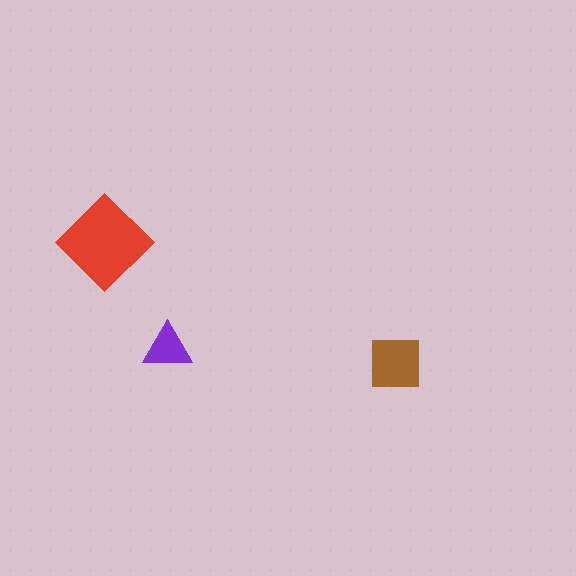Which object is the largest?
The red diamond.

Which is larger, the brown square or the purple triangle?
The brown square.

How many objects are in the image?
There are 3 objects in the image.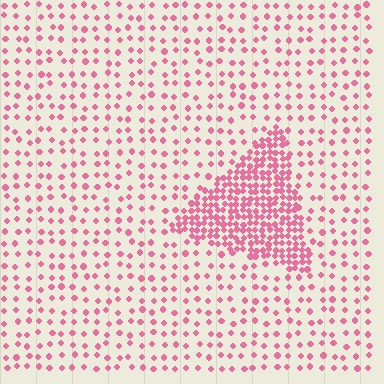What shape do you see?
I see a triangle.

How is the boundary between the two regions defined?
The boundary is defined by a change in element density (approximately 3.0x ratio). All elements are the same color, size, and shape.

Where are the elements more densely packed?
The elements are more densely packed inside the triangle boundary.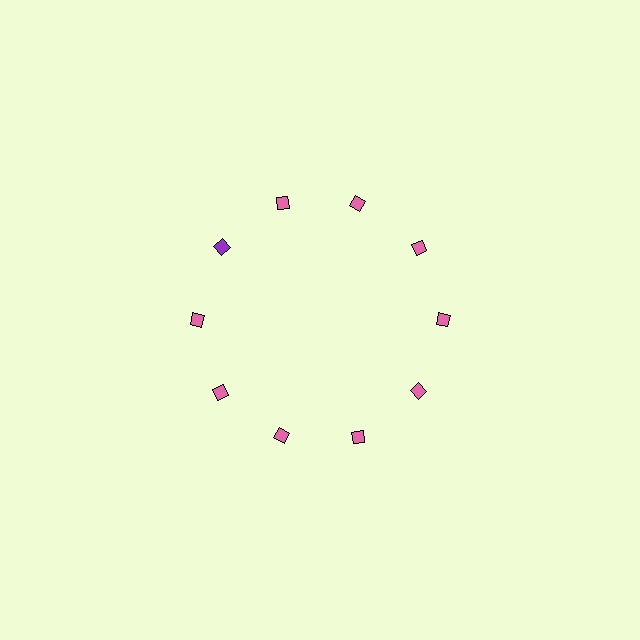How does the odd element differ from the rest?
It has a different color: purple instead of pink.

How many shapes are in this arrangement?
There are 10 shapes arranged in a ring pattern.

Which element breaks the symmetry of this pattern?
The purple diamond at roughly the 10 o'clock position breaks the symmetry. All other shapes are pink diamonds.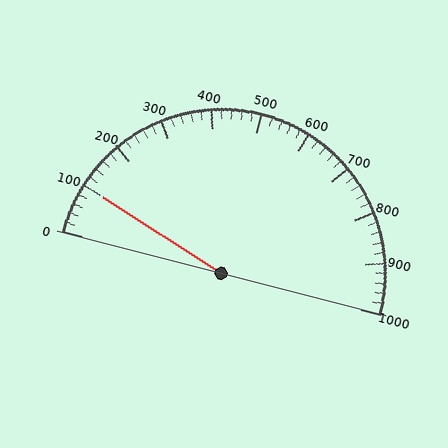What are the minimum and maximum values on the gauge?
The gauge ranges from 0 to 1000.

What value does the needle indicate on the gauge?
The needle indicates approximately 100.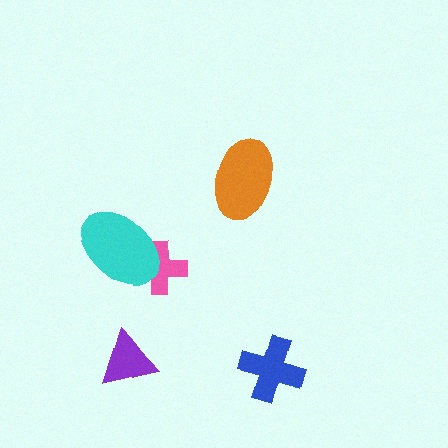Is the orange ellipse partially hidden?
No, no other shape covers it.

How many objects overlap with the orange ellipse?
0 objects overlap with the orange ellipse.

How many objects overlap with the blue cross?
0 objects overlap with the blue cross.